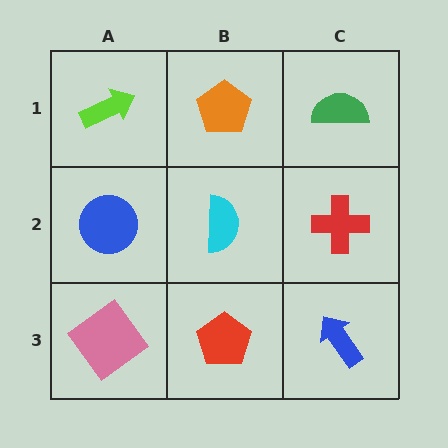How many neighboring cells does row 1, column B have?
3.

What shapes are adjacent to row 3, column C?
A red cross (row 2, column C), a red pentagon (row 3, column B).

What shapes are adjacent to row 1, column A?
A blue circle (row 2, column A), an orange pentagon (row 1, column B).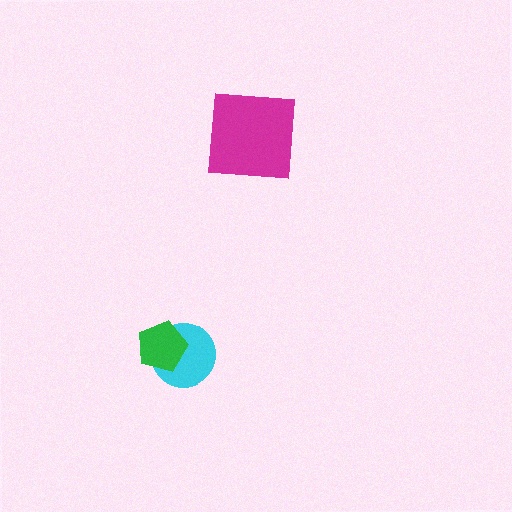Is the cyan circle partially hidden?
Yes, it is partially covered by another shape.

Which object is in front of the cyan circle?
The green pentagon is in front of the cyan circle.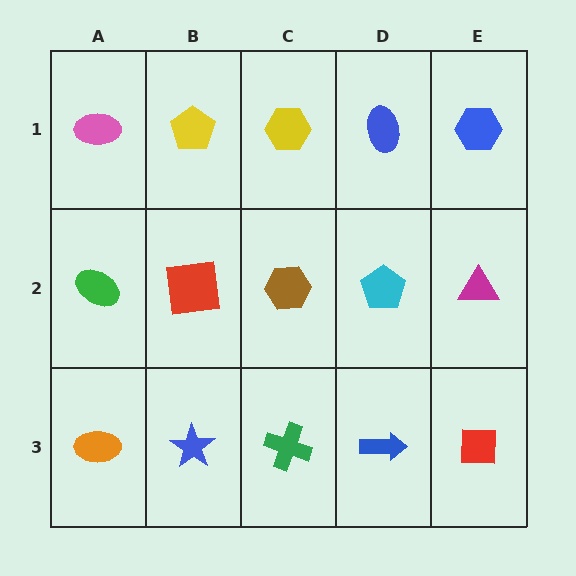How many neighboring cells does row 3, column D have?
3.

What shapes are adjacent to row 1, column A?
A green ellipse (row 2, column A), a yellow pentagon (row 1, column B).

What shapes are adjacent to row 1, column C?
A brown hexagon (row 2, column C), a yellow pentagon (row 1, column B), a blue ellipse (row 1, column D).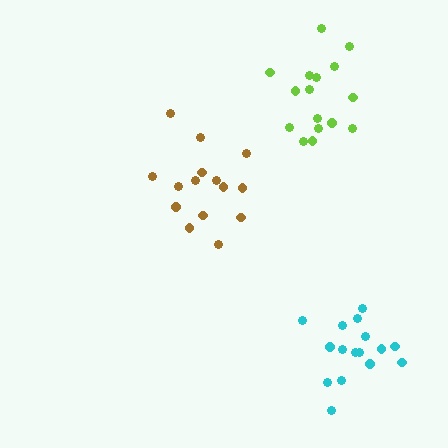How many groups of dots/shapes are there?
There are 3 groups.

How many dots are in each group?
Group 1: 15 dots, Group 2: 16 dots, Group 3: 16 dots (47 total).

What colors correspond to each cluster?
The clusters are colored: brown, cyan, lime.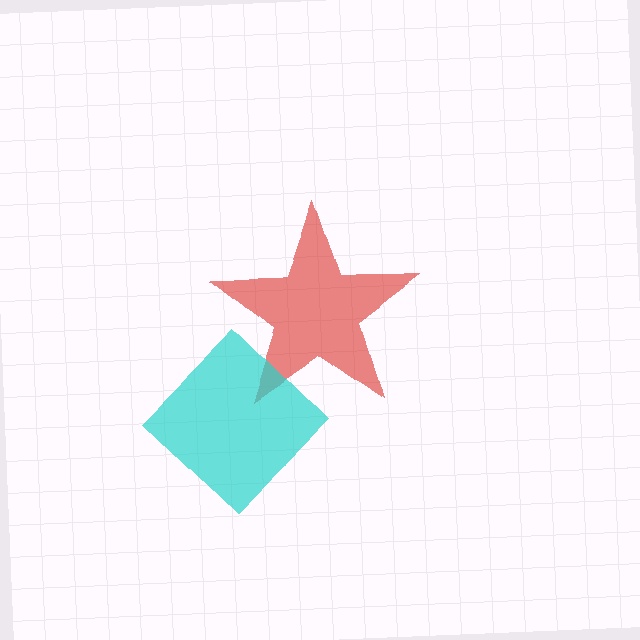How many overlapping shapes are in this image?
There are 2 overlapping shapes in the image.